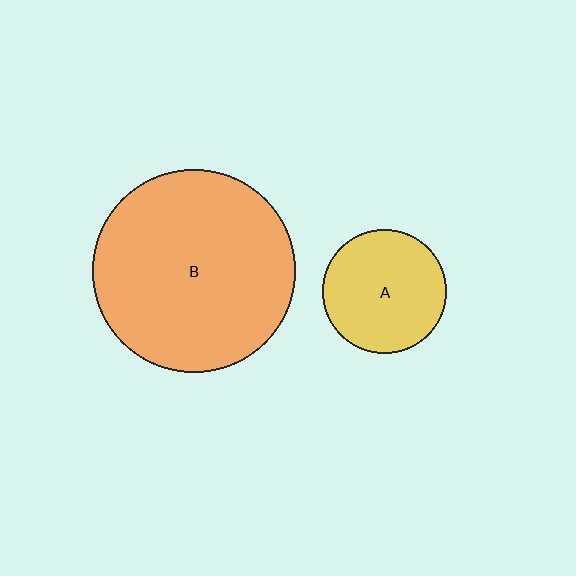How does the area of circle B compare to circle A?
Approximately 2.7 times.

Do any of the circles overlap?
No, none of the circles overlap.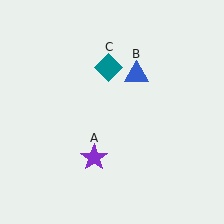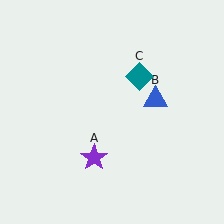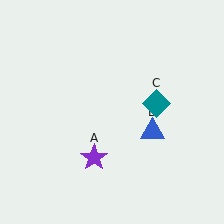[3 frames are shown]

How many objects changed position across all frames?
2 objects changed position: blue triangle (object B), teal diamond (object C).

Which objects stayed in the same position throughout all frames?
Purple star (object A) remained stationary.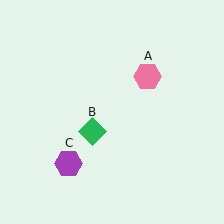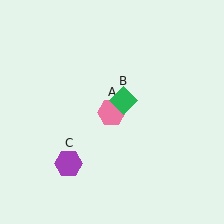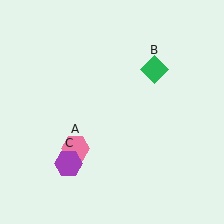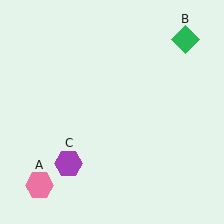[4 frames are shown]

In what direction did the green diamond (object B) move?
The green diamond (object B) moved up and to the right.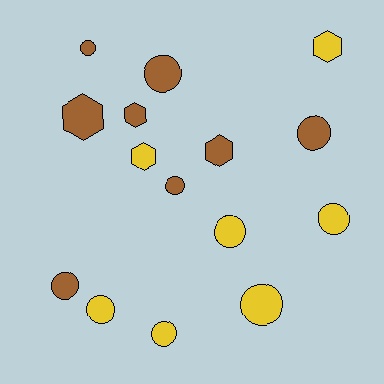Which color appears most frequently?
Brown, with 8 objects.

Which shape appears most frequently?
Circle, with 10 objects.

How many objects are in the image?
There are 15 objects.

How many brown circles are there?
There are 5 brown circles.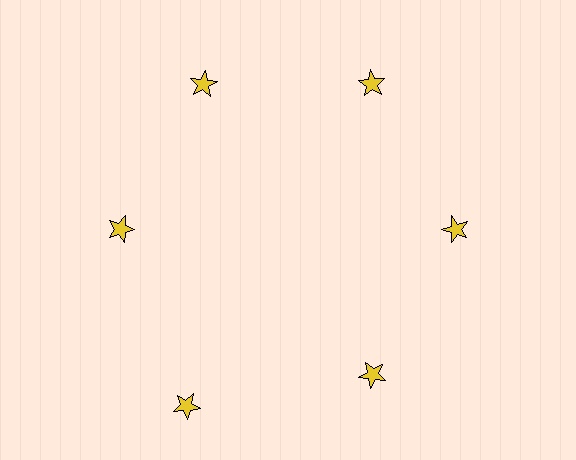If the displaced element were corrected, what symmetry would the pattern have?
It would have 6-fold rotational symmetry — the pattern would map onto itself every 60 degrees.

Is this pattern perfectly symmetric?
No. The 6 yellow stars are arranged in a ring, but one element near the 7 o'clock position is pushed outward from the center, breaking the 6-fold rotational symmetry.